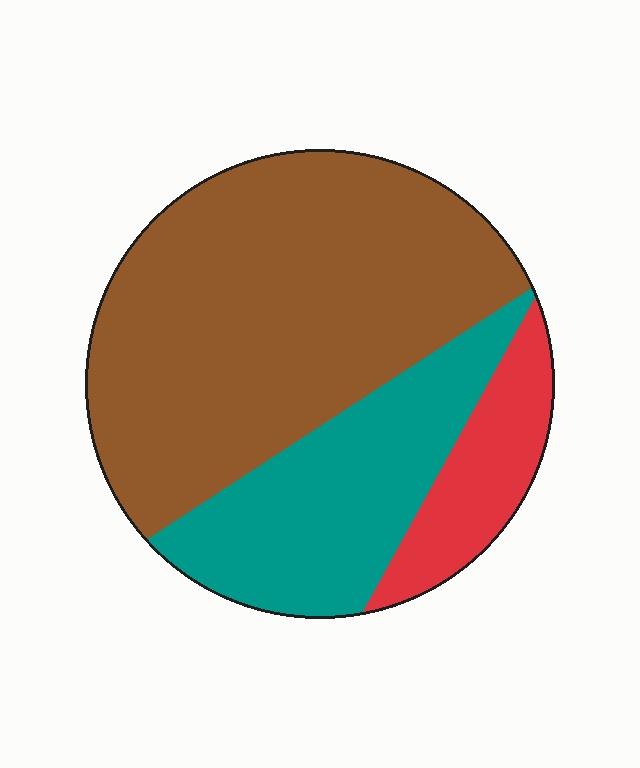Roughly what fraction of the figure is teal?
Teal takes up about one quarter (1/4) of the figure.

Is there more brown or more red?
Brown.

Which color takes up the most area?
Brown, at roughly 60%.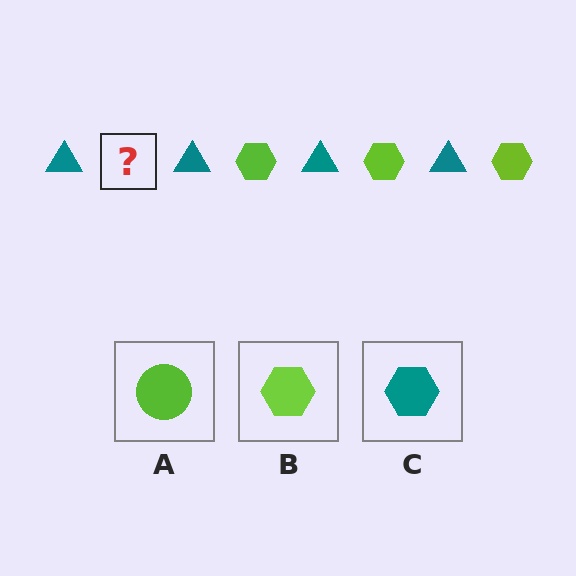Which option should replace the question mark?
Option B.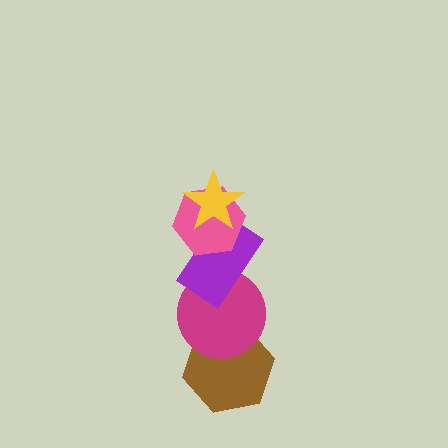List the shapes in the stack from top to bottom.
From top to bottom: the yellow star, the pink hexagon, the purple rectangle, the magenta circle, the brown hexagon.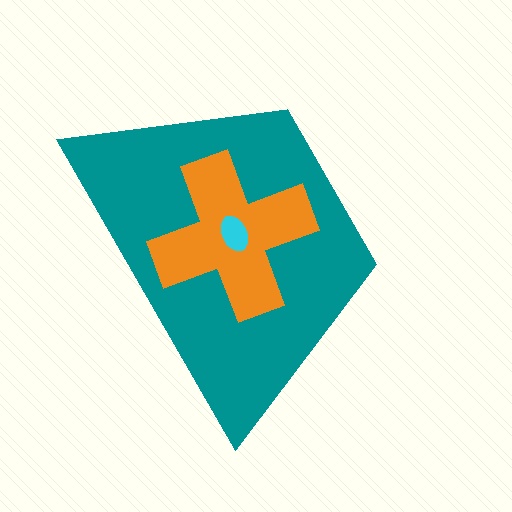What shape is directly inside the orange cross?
The cyan ellipse.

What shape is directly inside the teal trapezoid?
The orange cross.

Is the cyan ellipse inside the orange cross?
Yes.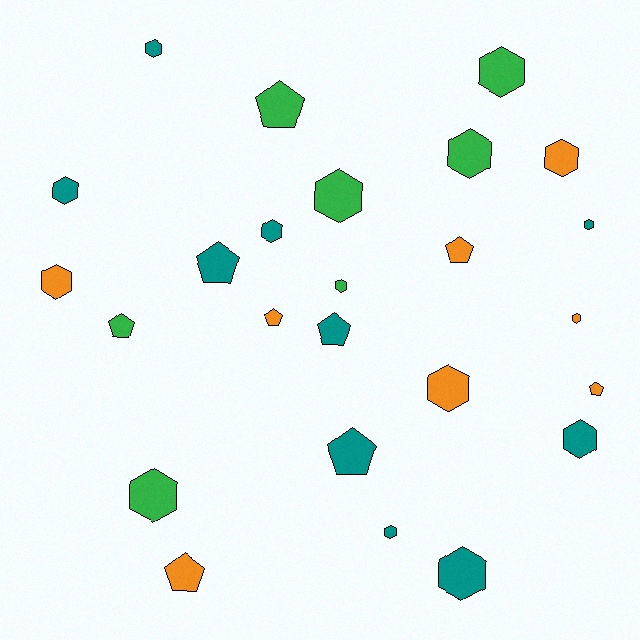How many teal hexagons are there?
There are 7 teal hexagons.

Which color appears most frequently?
Teal, with 10 objects.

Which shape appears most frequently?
Hexagon, with 16 objects.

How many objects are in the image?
There are 25 objects.